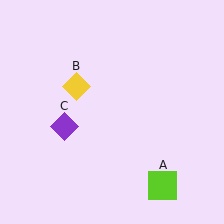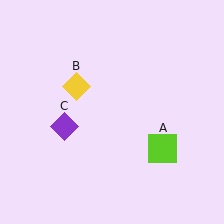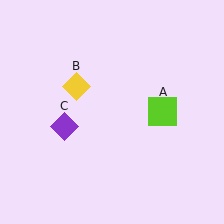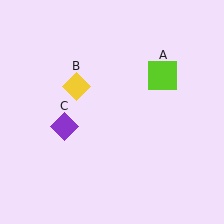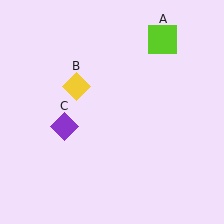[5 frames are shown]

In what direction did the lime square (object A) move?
The lime square (object A) moved up.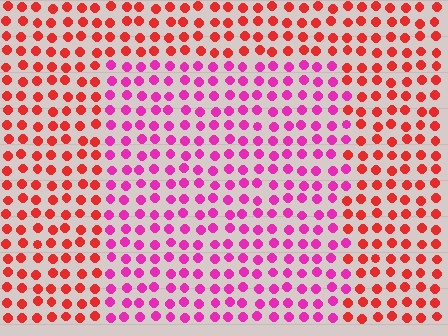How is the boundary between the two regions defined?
The boundary is defined purely by a slight shift in hue (about 44 degrees). Spacing, size, and orientation are identical on both sides.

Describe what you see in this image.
The image is filled with small red elements in a uniform arrangement. A rectangle-shaped region is visible where the elements are tinted to a slightly different hue, forming a subtle color boundary.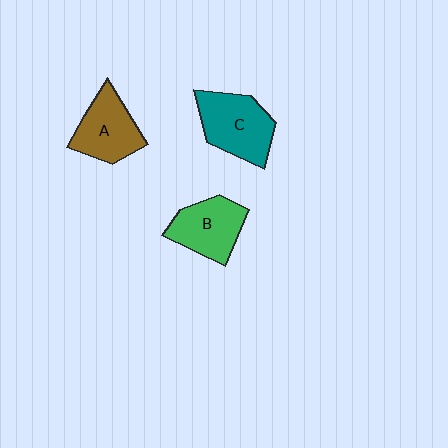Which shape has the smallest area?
Shape A (brown).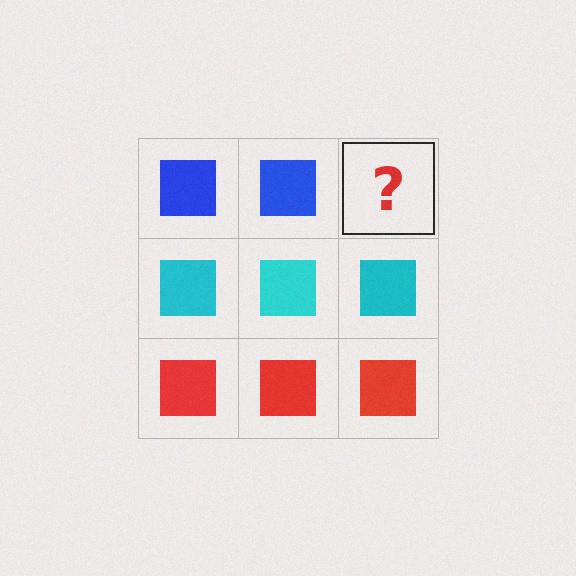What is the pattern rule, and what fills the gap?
The rule is that each row has a consistent color. The gap should be filled with a blue square.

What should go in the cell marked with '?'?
The missing cell should contain a blue square.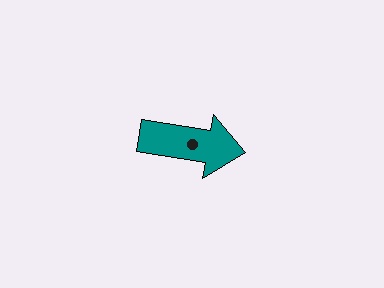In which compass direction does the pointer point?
East.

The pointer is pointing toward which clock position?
Roughly 3 o'clock.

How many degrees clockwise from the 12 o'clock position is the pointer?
Approximately 99 degrees.